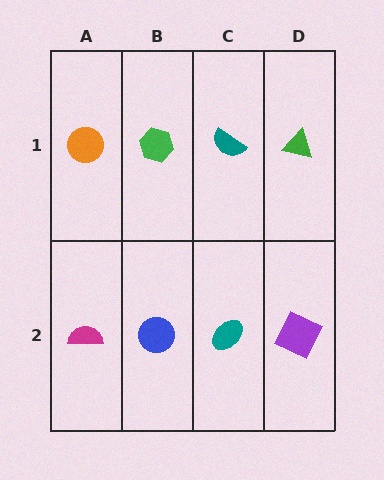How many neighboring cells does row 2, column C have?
3.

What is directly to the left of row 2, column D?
A teal ellipse.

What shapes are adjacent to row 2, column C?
A teal semicircle (row 1, column C), a blue circle (row 2, column B), a purple square (row 2, column D).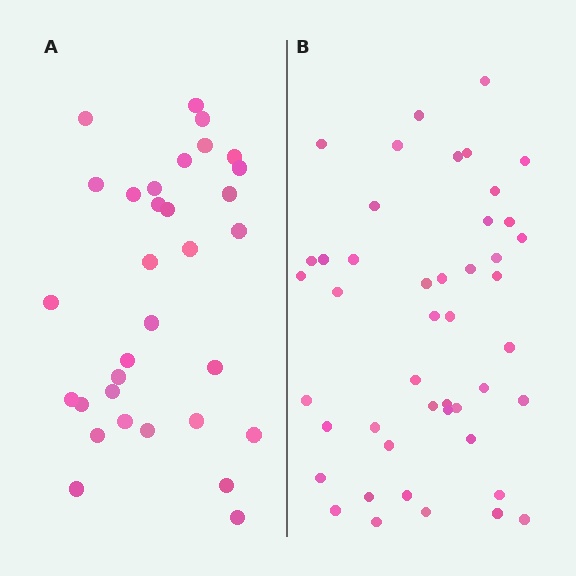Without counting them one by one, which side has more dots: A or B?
Region B (the right region) has more dots.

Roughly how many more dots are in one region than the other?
Region B has approximately 15 more dots than region A.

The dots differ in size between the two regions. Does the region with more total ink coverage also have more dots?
No. Region A has more total ink coverage because its dots are larger, but region B actually contains more individual dots. Total area can be misleading — the number of items is what matters here.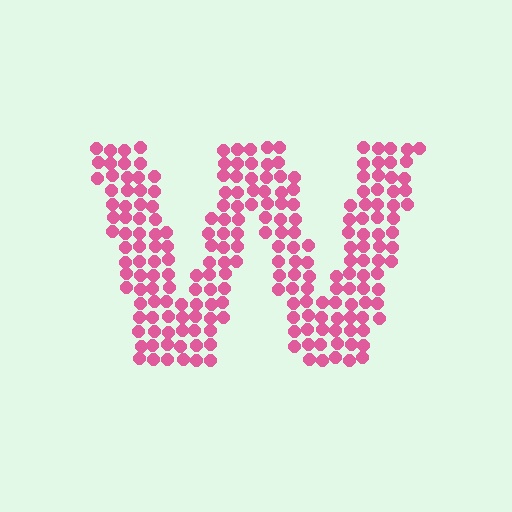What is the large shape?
The large shape is the letter W.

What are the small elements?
The small elements are circles.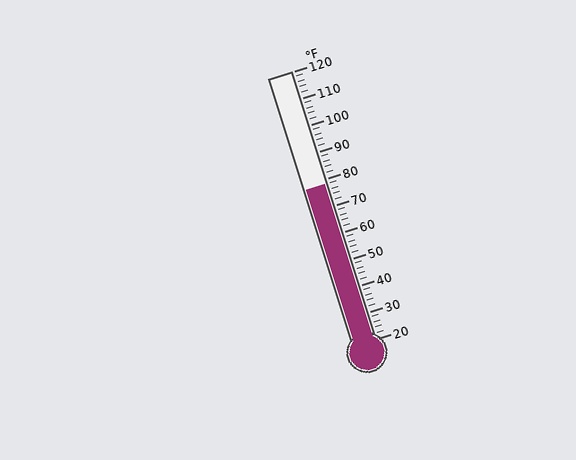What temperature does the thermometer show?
The thermometer shows approximately 78°F.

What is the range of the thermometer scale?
The thermometer scale ranges from 20°F to 120°F.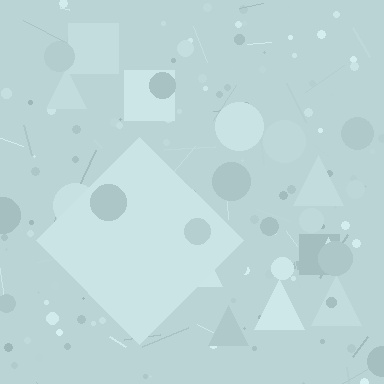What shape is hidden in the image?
A diamond is hidden in the image.